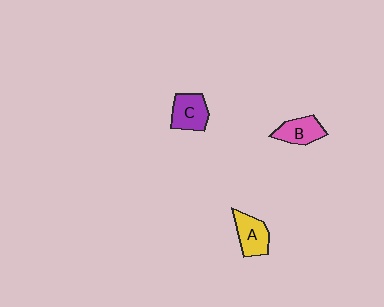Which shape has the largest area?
Shape C (purple).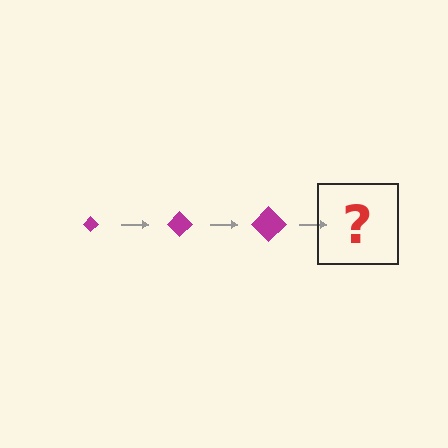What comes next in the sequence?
The next element should be a magenta diamond, larger than the previous one.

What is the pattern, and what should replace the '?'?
The pattern is that the diamond gets progressively larger each step. The '?' should be a magenta diamond, larger than the previous one.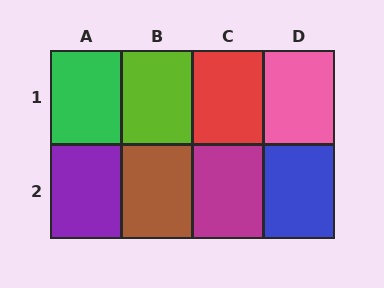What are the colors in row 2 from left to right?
Purple, brown, magenta, blue.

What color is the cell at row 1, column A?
Green.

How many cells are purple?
1 cell is purple.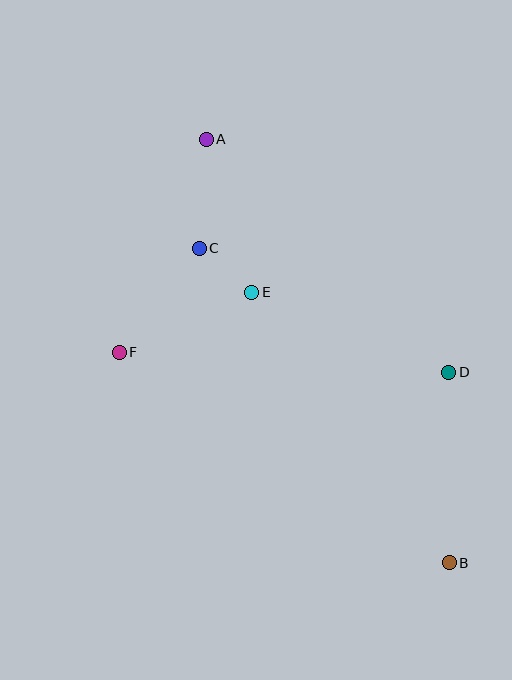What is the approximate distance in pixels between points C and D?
The distance between C and D is approximately 278 pixels.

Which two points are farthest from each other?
Points A and B are farthest from each other.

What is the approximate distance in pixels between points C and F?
The distance between C and F is approximately 131 pixels.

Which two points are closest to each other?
Points C and E are closest to each other.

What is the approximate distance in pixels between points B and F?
The distance between B and F is approximately 391 pixels.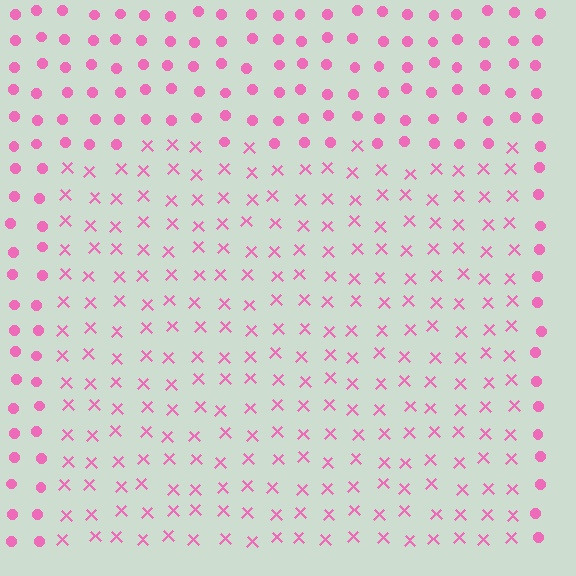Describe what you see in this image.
The image is filled with small pink elements arranged in a uniform grid. A rectangle-shaped region contains X marks, while the surrounding area contains circles. The boundary is defined purely by the change in element shape.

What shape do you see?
I see a rectangle.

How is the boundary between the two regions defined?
The boundary is defined by a change in element shape: X marks inside vs. circles outside. All elements share the same color and spacing.